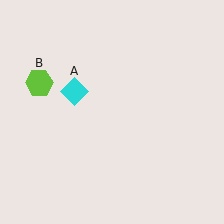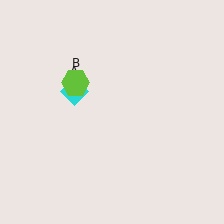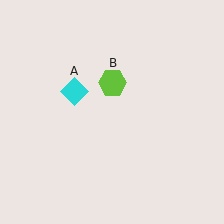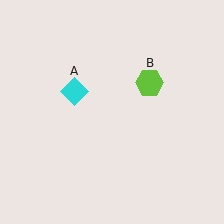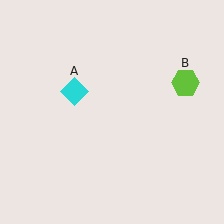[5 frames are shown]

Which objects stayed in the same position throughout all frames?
Cyan diamond (object A) remained stationary.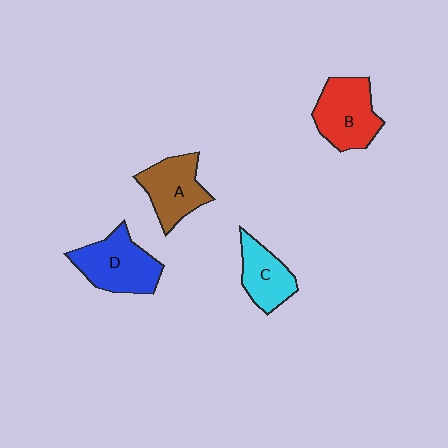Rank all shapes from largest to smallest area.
From largest to smallest: D (blue), B (red), A (brown), C (cyan).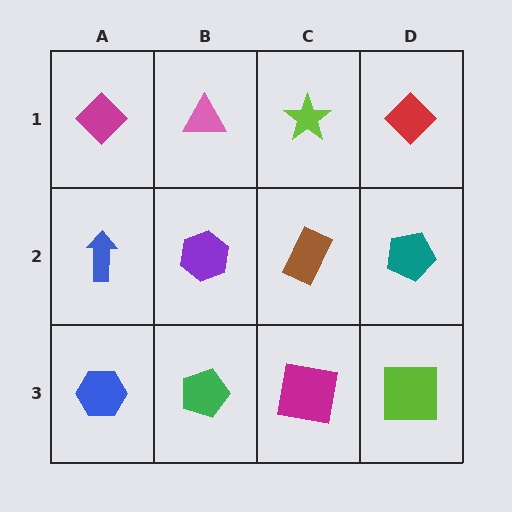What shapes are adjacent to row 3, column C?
A brown rectangle (row 2, column C), a green pentagon (row 3, column B), a lime square (row 3, column D).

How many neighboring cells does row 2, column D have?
3.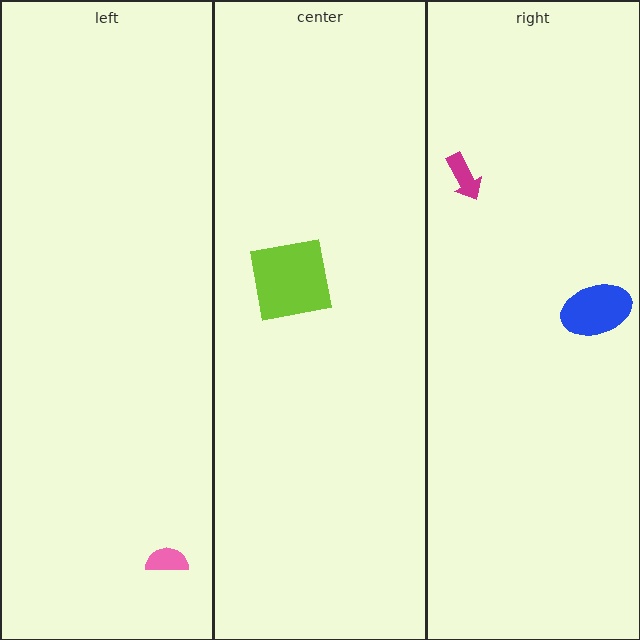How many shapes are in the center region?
1.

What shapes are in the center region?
The lime square.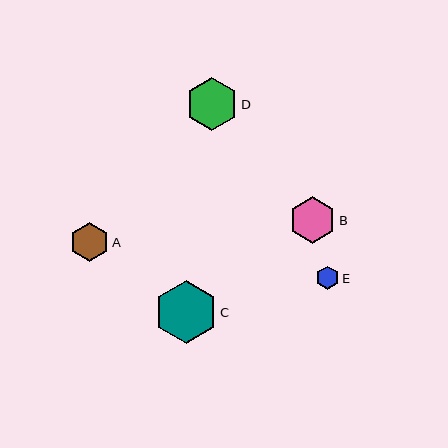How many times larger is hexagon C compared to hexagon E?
Hexagon C is approximately 2.7 times the size of hexagon E.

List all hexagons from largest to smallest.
From largest to smallest: C, D, B, A, E.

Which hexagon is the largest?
Hexagon C is the largest with a size of approximately 63 pixels.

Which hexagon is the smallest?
Hexagon E is the smallest with a size of approximately 23 pixels.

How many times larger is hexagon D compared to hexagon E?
Hexagon D is approximately 2.3 times the size of hexagon E.